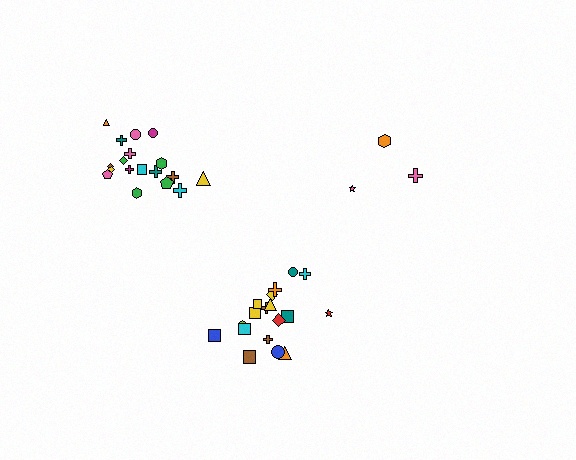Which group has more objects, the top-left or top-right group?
The top-left group.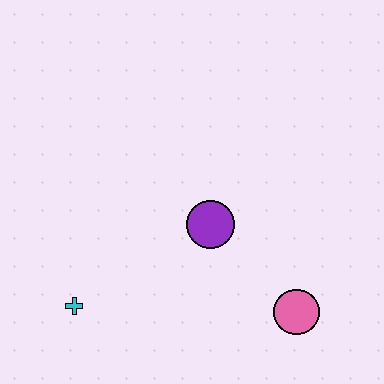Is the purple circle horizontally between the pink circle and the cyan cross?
Yes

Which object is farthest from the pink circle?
The cyan cross is farthest from the pink circle.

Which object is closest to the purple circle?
The pink circle is closest to the purple circle.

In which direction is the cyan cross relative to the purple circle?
The cyan cross is to the left of the purple circle.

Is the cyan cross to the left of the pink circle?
Yes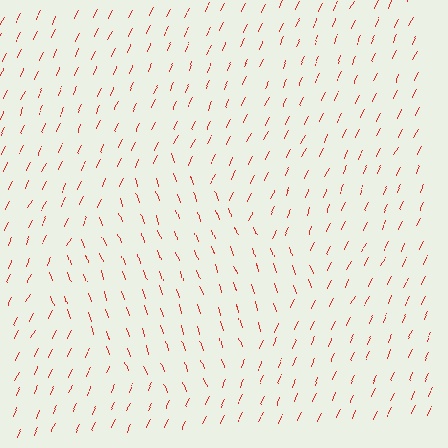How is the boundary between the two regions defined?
The boundary is defined purely by a change in line orientation (approximately 45 degrees difference). All lines are the same color and thickness.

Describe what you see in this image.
The image is filled with small red line segments. A diamond region in the image has lines oriented differently from the surrounding lines, creating a visible texture boundary.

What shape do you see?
I see a diamond.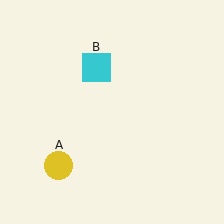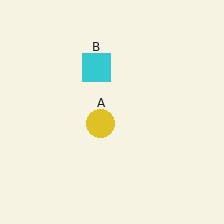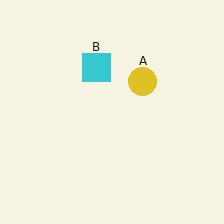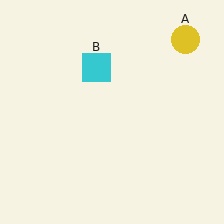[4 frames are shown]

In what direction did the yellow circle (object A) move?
The yellow circle (object A) moved up and to the right.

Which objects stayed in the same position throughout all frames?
Cyan square (object B) remained stationary.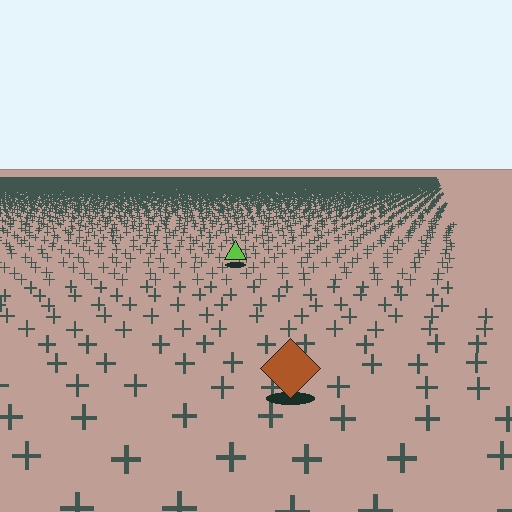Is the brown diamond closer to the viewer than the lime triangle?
Yes. The brown diamond is closer — you can tell from the texture gradient: the ground texture is coarser near it.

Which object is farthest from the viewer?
The lime triangle is farthest from the viewer. It appears smaller and the ground texture around it is denser.